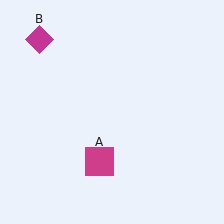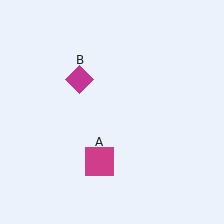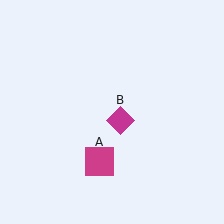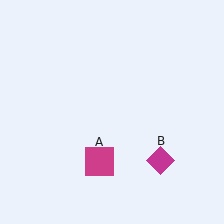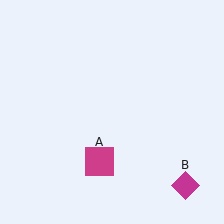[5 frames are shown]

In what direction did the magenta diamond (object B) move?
The magenta diamond (object B) moved down and to the right.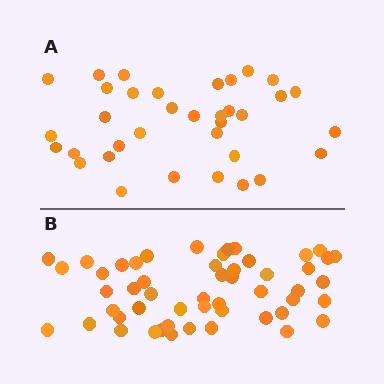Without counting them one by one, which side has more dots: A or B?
Region B (the bottom region) has more dots.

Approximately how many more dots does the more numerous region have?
Region B has approximately 15 more dots than region A.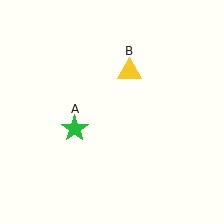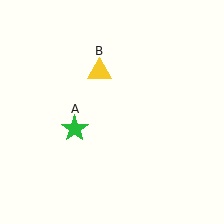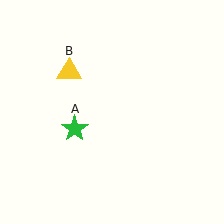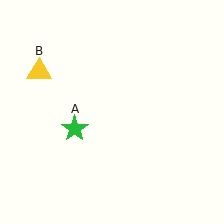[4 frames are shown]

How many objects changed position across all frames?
1 object changed position: yellow triangle (object B).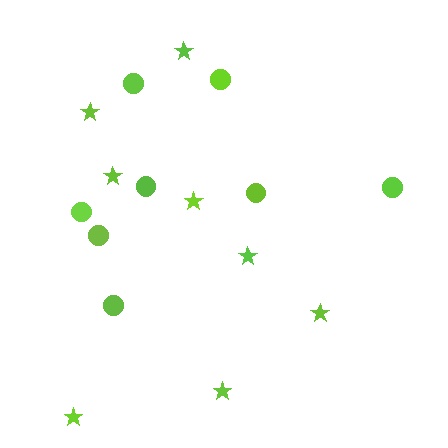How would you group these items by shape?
There are 2 groups: one group of circles (8) and one group of stars (8).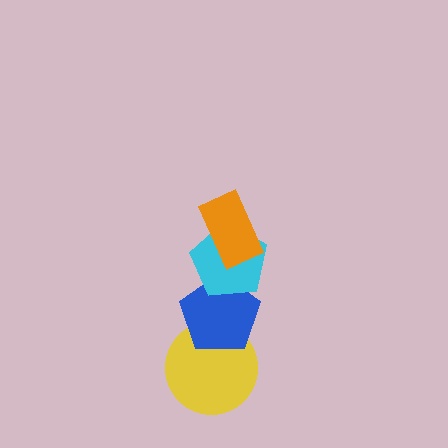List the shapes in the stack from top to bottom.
From top to bottom: the orange rectangle, the cyan pentagon, the blue pentagon, the yellow circle.